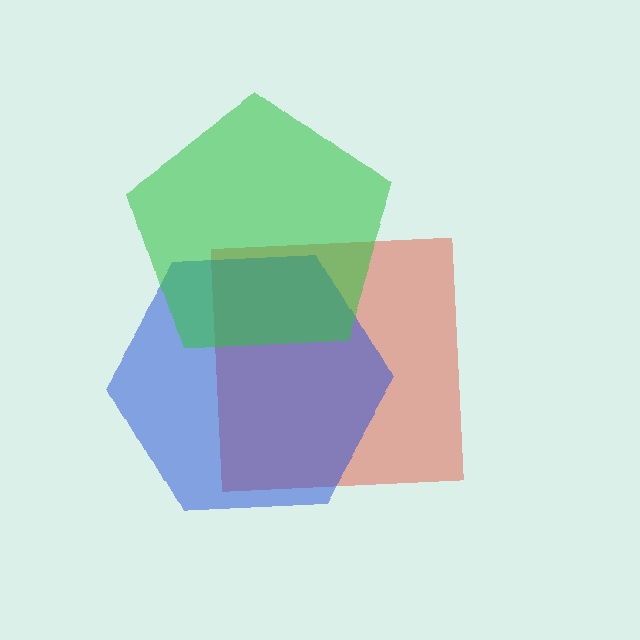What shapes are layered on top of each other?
The layered shapes are: a red square, a blue hexagon, a green pentagon.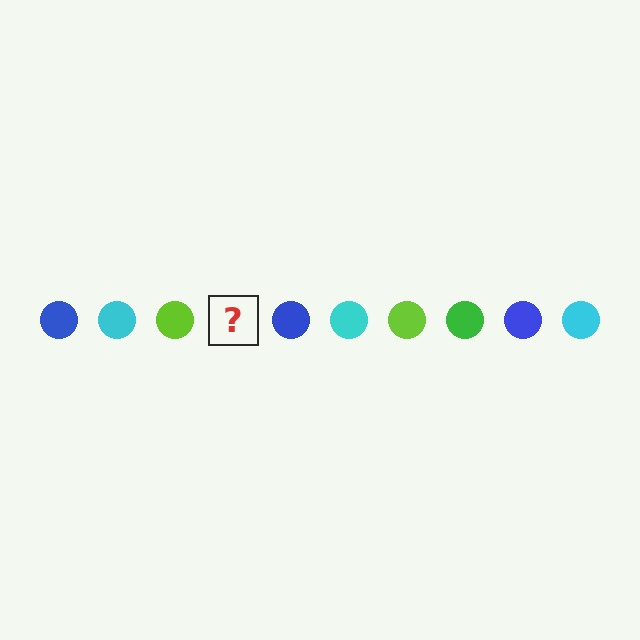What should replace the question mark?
The question mark should be replaced with a green circle.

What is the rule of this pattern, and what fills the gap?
The rule is that the pattern cycles through blue, cyan, lime, green circles. The gap should be filled with a green circle.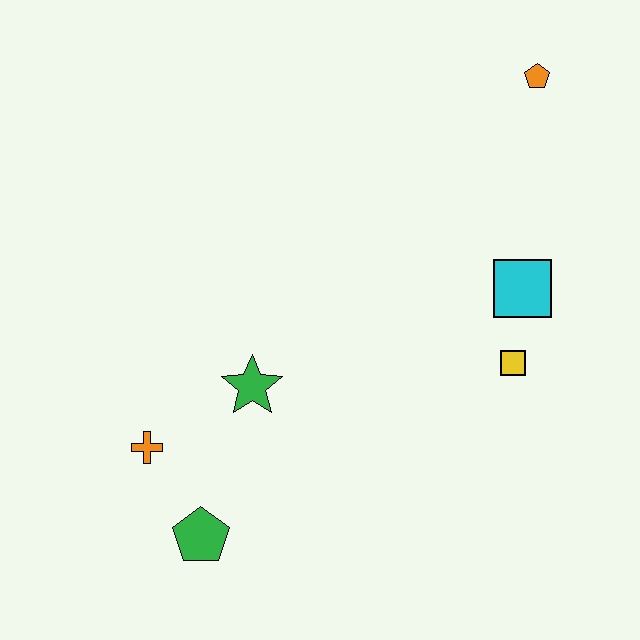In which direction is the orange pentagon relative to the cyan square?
The orange pentagon is above the cyan square.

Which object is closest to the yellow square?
The cyan square is closest to the yellow square.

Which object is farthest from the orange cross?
The orange pentagon is farthest from the orange cross.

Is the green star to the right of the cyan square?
No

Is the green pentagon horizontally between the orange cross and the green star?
Yes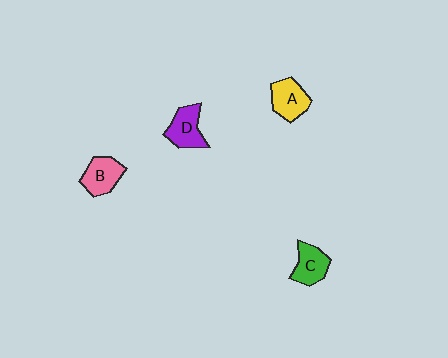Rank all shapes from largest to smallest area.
From largest to smallest: D (purple), A (yellow), B (pink), C (green).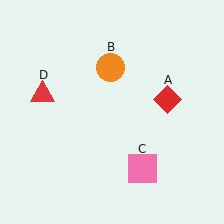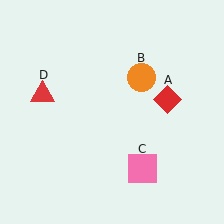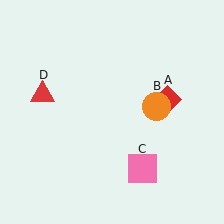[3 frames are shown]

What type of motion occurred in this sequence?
The orange circle (object B) rotated clockwise around the center of the scene.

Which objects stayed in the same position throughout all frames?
Red diamond (object A) and pink square (object C) and red triangle (object D) remained stationary.